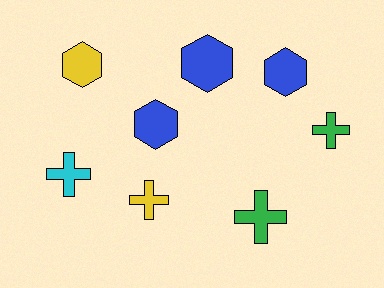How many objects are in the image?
There are 8 objects.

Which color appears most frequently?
Blue, with 3 objects.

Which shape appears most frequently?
Cross, with 4 objects.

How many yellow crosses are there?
There is 1 yellow cross.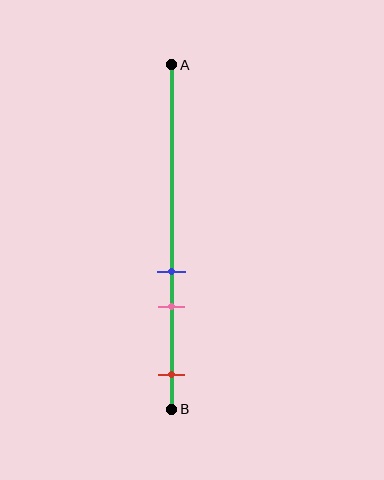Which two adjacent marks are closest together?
The blue and pink marks are the closest adjacent pair.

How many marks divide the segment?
There are 3 marks dividing the segment.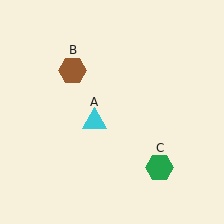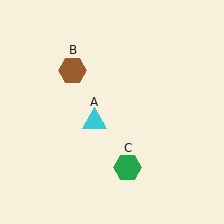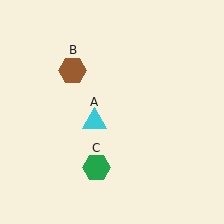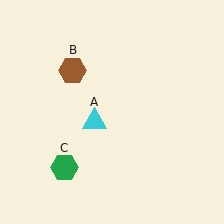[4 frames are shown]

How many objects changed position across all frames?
1 object changed position: green hexagon (object C).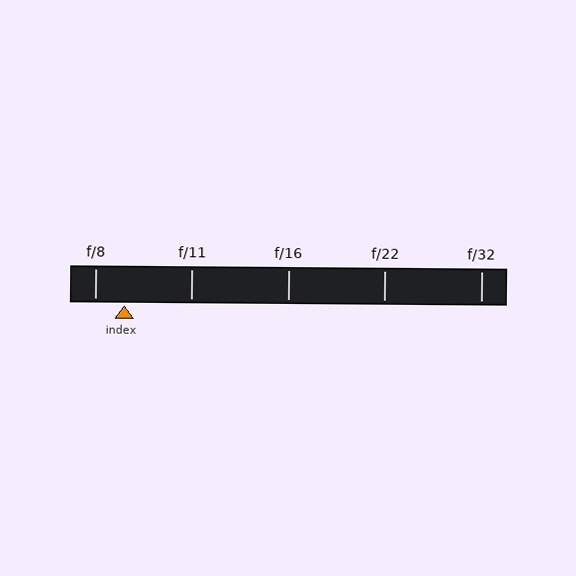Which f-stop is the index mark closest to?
The index mark is closest to f/8.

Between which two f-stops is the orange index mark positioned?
The index mark is between f/8 and f/11.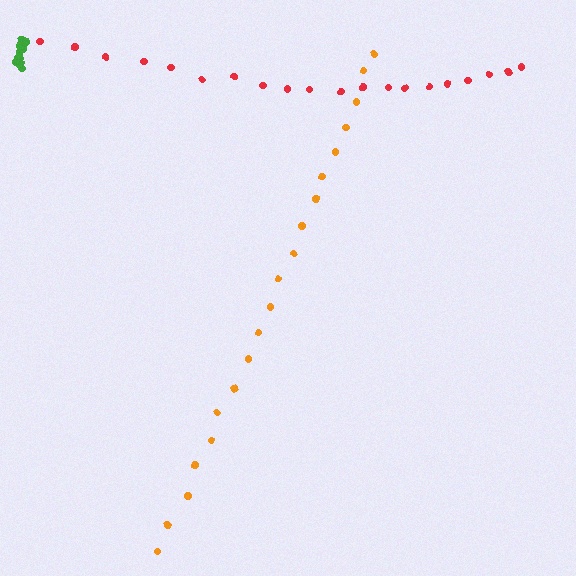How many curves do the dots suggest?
There are 3 distinct paths.